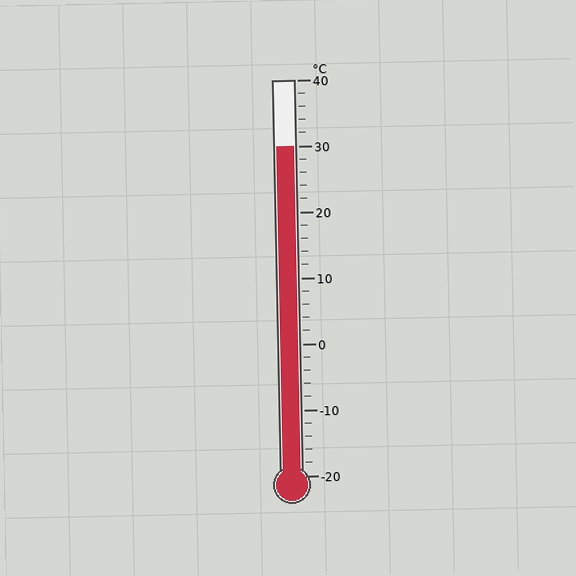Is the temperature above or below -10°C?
The temperature is above -10°C.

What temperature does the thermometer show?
The thermometer shows approximately 30°C.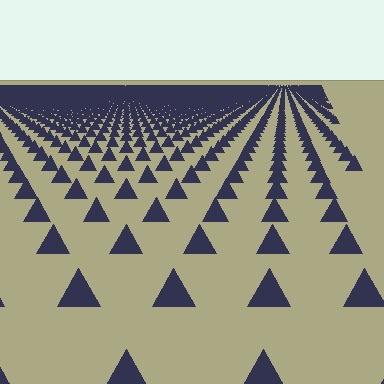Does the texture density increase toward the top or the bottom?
Density increases toward the top.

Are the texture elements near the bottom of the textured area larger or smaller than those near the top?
Larger. Near the bottom, elements are closer to the viewer and appear at a bigger on-screen size.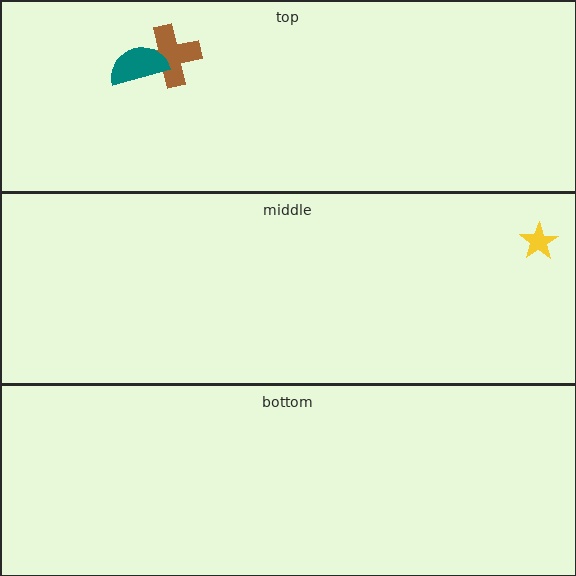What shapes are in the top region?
The brown cross, the teal semicircle.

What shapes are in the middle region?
The yellow star.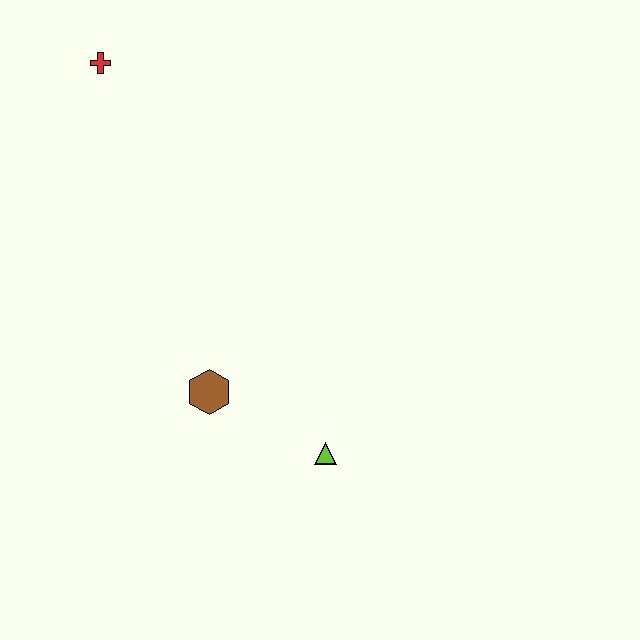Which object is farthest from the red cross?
The lime triangle is farthest from the red cross.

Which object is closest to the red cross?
The brown hexagon is closest to the red cross.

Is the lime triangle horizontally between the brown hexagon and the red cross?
No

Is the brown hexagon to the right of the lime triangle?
No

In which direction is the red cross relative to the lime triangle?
The red cross is above the lime triangle.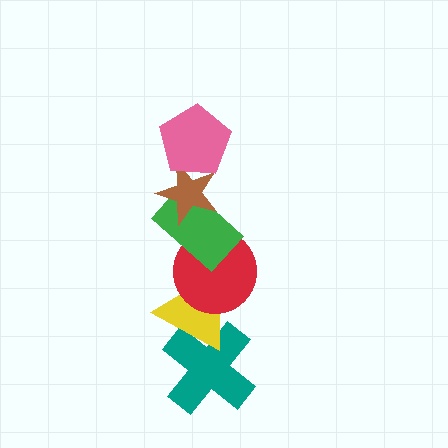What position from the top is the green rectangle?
The green rectangle is 3rd from the top.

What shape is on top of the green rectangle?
The brown star is on top of the green rectangle.